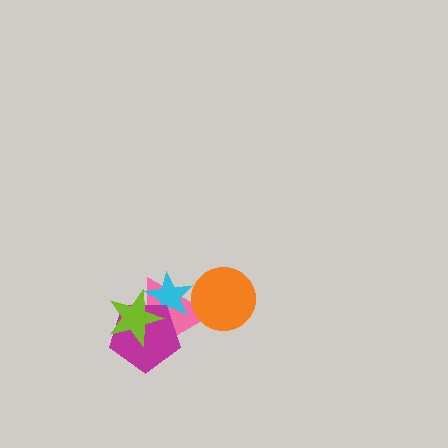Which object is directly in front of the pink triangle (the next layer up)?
The cyan star is directly in front of the pink triangle.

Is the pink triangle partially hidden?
Yes, it is partially covered by another shape.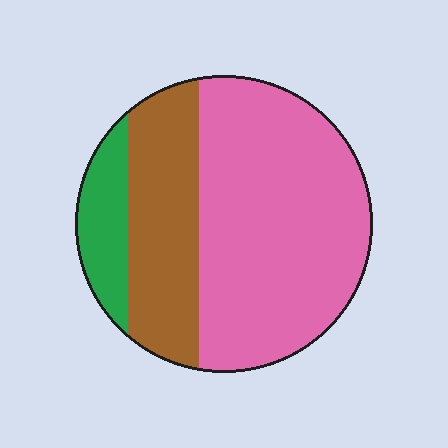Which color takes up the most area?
Pink, at roughly 60%.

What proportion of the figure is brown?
Brown covers around 25% of the figure.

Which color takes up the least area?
Green, at roughly 10%.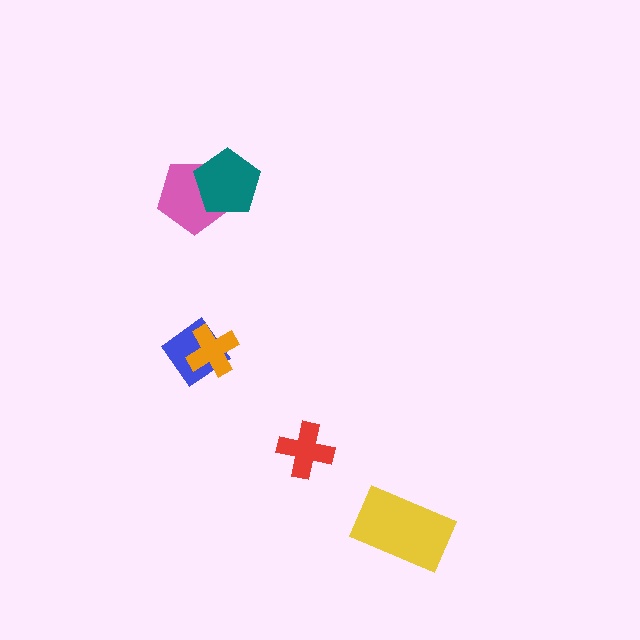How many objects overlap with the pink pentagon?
1 object overlaps with the pink pentagon.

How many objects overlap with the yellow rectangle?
0 objects overlap with the yellow rectangle.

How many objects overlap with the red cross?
0 objects overlap with the red cross.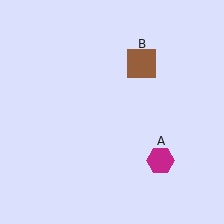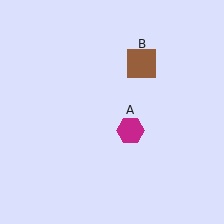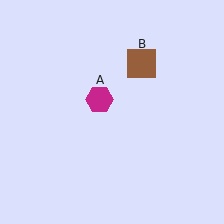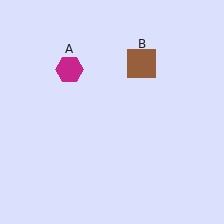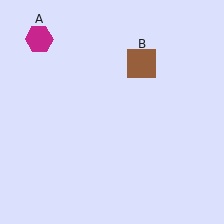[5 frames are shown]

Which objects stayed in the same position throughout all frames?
Brown square (object B) remained stationary.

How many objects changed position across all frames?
1 object changed position: magenta hexagon (object A).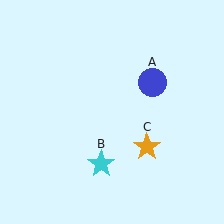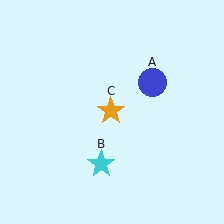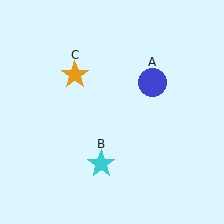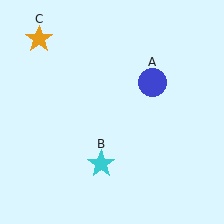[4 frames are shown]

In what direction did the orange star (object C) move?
The orange star (object C) moved up and to the left.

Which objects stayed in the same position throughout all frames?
Blue circle (object A) and cyan star (object B) remained stationary.